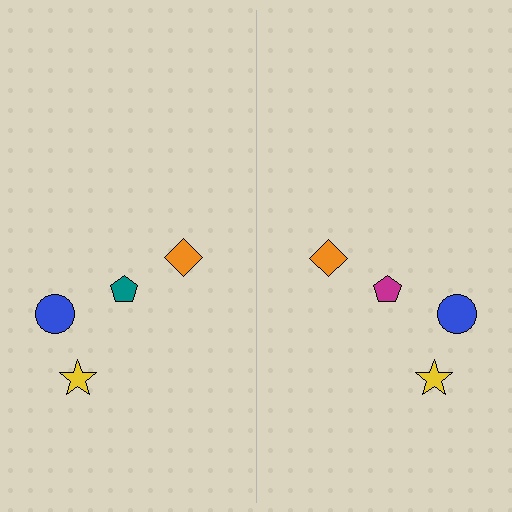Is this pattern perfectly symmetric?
No, the pattern is not perfectly symmetric. The magenta pentagon on the right side breaks the symmetry — its mirror counterpart is teal.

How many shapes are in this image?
There are 8 shapes in this image.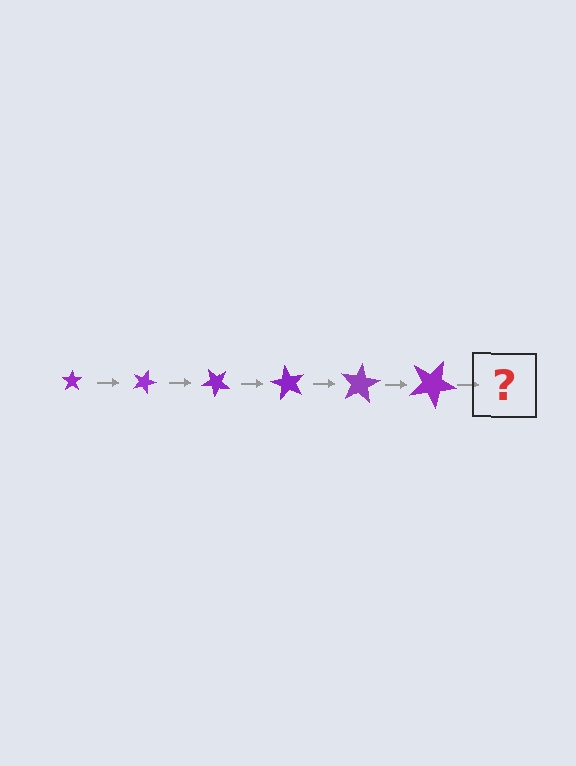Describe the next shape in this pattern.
It should be a star, larger than the previous one and rotated 120 degrees from the start.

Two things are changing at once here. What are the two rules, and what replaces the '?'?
The two rules are that the star grows larger each step and it rotates 20 degrees each step. The '?' should be a star, larger than the previous one and rotated 120 degrees from the start.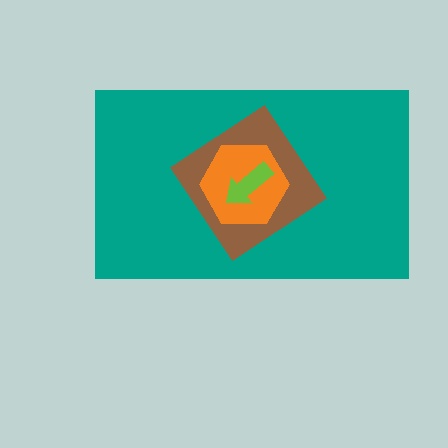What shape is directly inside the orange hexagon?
The lime arrow.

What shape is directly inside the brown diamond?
The orange hexagon.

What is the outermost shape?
The teal rectangle.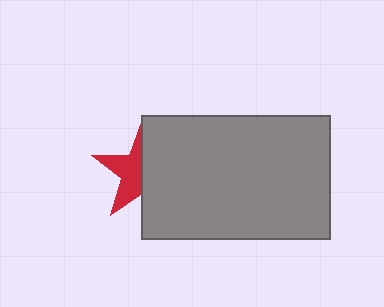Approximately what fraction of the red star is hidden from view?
Roughly 51% of the red star is hidden behind the gray rectangle.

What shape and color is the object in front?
The object in front is a gray rectangle.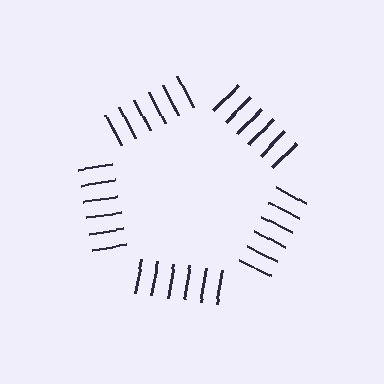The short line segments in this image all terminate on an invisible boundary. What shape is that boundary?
An illusory pentagon — the line segments terminate on its edges but no continuous stroke is drawn.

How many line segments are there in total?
30 — 6 along each of the 5 edges.